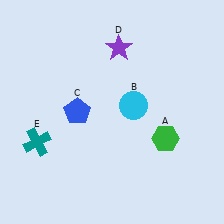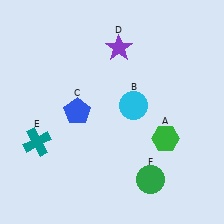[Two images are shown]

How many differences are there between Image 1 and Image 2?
There is 1 difference between the two images.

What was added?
A green circle (F) was added in Image 2.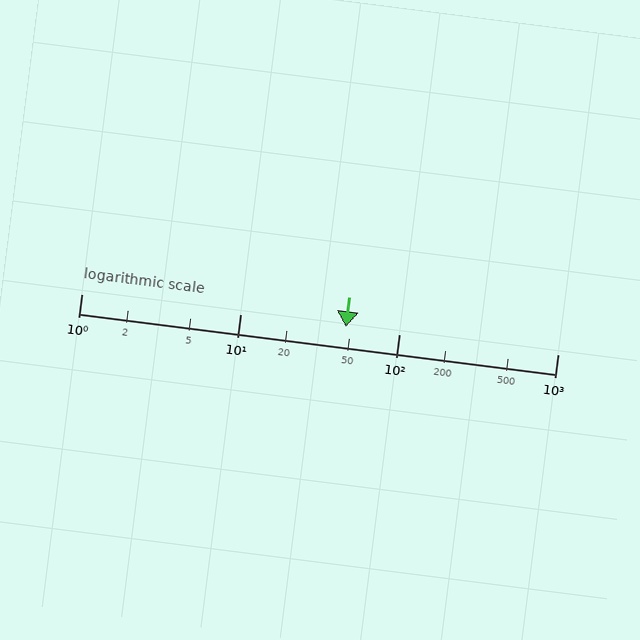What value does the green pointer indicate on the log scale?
The pointer indicates approximately 46.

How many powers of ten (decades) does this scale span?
The scale spans 3 decades, from 1 to 1000.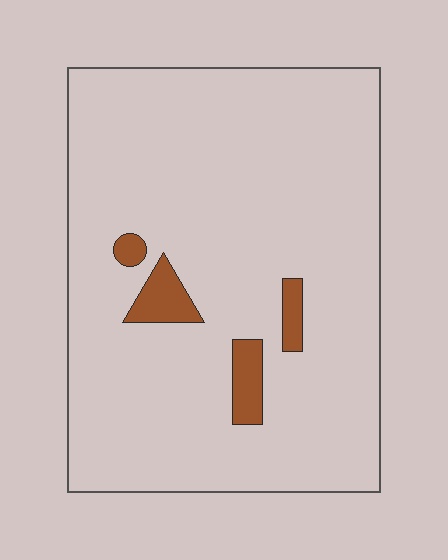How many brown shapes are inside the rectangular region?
4.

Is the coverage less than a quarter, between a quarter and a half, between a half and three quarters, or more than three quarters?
Less than a quarter.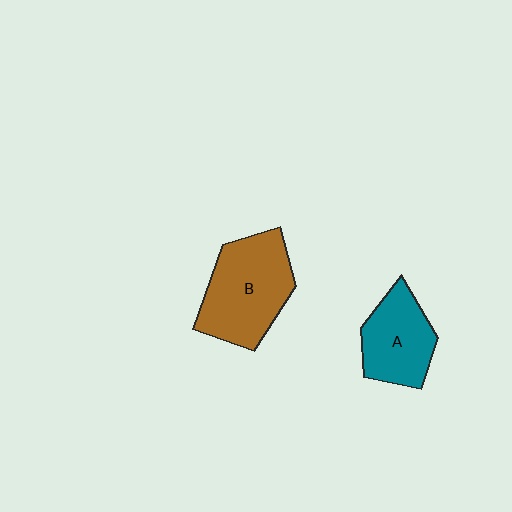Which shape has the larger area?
Shape B (brown).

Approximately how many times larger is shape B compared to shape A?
Approximately 1.4 times.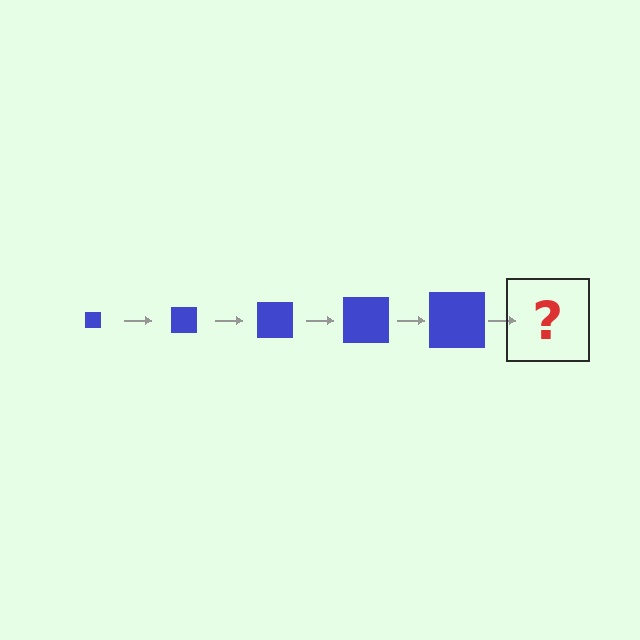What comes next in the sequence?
The next element should be a blue square, larger than the previous one.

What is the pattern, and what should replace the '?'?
The pattern is that the square gets progressively larger each step. The '?' should be a blue square, larger than the previous one.